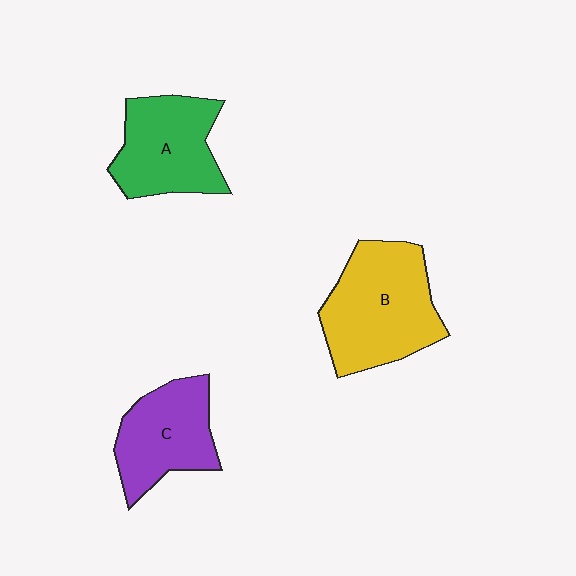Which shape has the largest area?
Shape B (yellow).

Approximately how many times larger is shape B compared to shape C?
Approximately 1.4 times.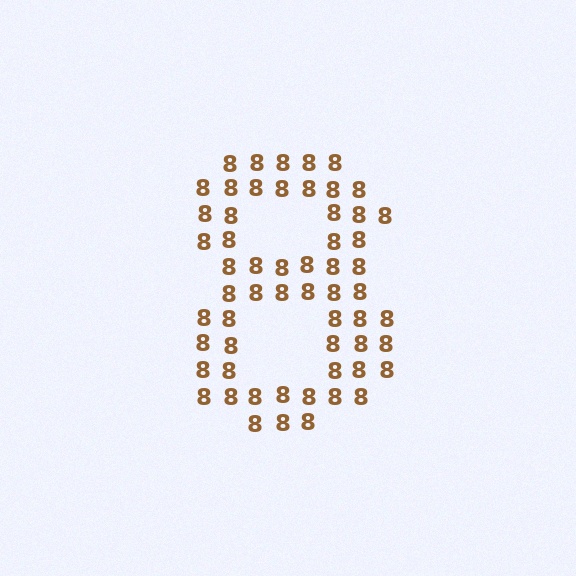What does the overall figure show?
The overall figure shows the digit 8.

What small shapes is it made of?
It is made of small digit 8's.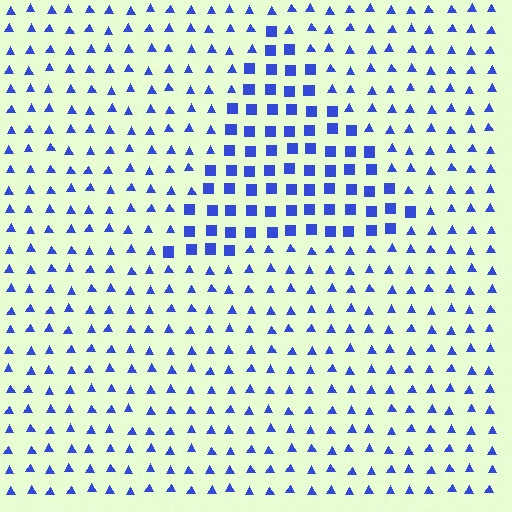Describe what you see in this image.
The image is filled with small blue elements arranged in a uniform grid. A triangle-shaped region contains squares, while the surrounding area contains triangles. The boundary is defined purely by the change in element shape.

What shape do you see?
I see a triangle.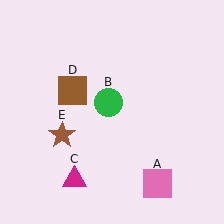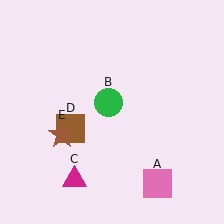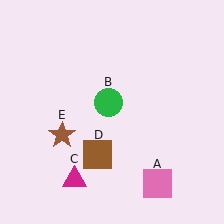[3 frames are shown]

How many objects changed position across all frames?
1 object changed position: brown square (object D).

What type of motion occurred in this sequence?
The brown square (object D) rotated counterclockwise around the center of the scene.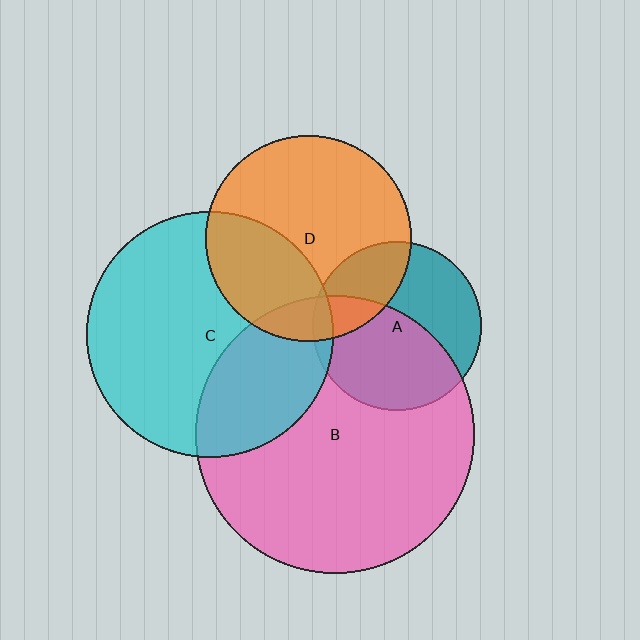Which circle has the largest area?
Circle B (pink).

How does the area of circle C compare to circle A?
Approximately 2.1 times.